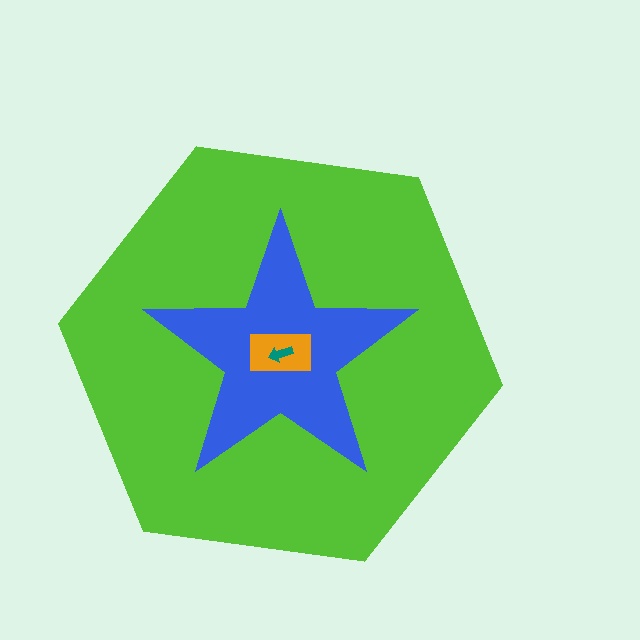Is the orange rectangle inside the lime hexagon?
Yes.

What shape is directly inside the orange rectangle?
The teal arrow.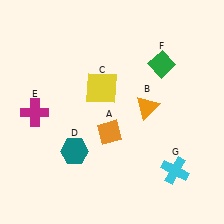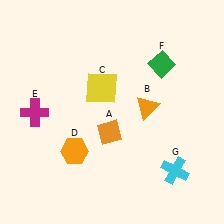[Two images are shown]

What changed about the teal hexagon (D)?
In Image 1, D is teal. In Image 2, it changed to orange.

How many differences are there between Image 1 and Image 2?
There is 1 difference between the two images.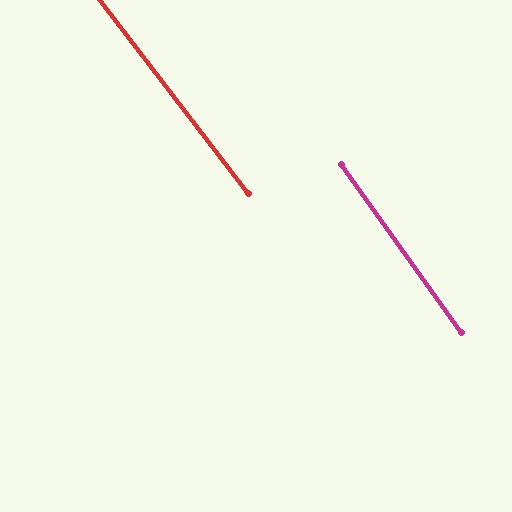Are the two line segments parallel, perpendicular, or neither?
Parallel — their directions differ by only 1.7°.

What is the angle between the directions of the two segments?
Approximately 2 degrees.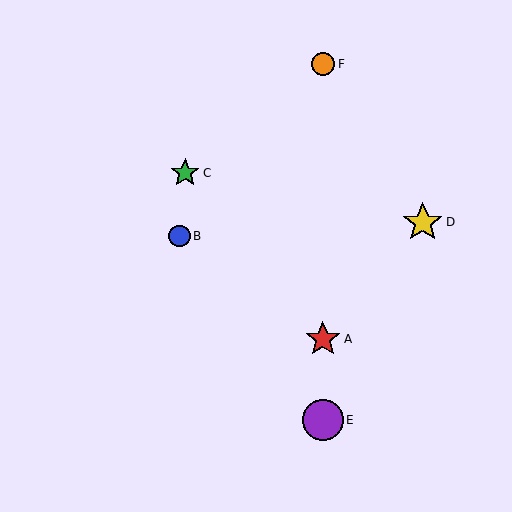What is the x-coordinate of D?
Object D is at x≈423.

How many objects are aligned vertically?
3 objects (A, E, F) are aligned vertically.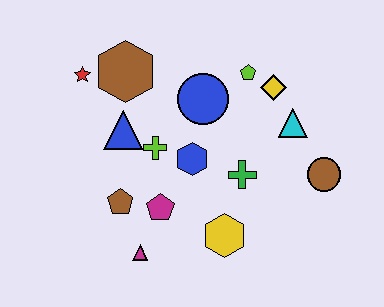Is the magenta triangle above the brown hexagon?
No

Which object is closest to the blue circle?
The lime pentagon is closest to the blue circle.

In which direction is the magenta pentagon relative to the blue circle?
The magenta pentagon is below the blue circle.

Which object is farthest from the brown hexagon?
The brown circle is farthest from the brown hexagon.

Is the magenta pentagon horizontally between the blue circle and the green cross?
No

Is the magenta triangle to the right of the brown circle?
No